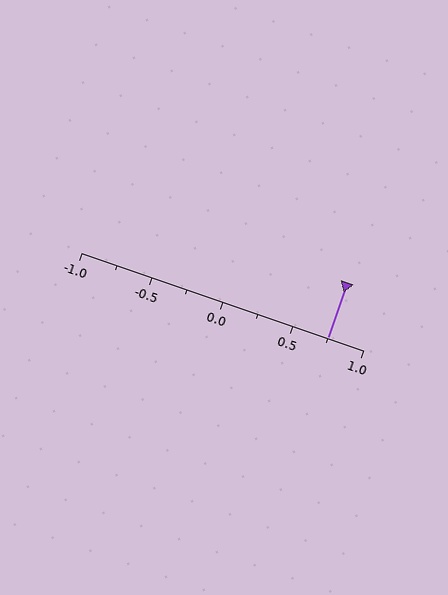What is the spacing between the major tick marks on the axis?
The major ticks are spaced 0.5 apart.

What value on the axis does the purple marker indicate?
The marker indicates approximately 0.75.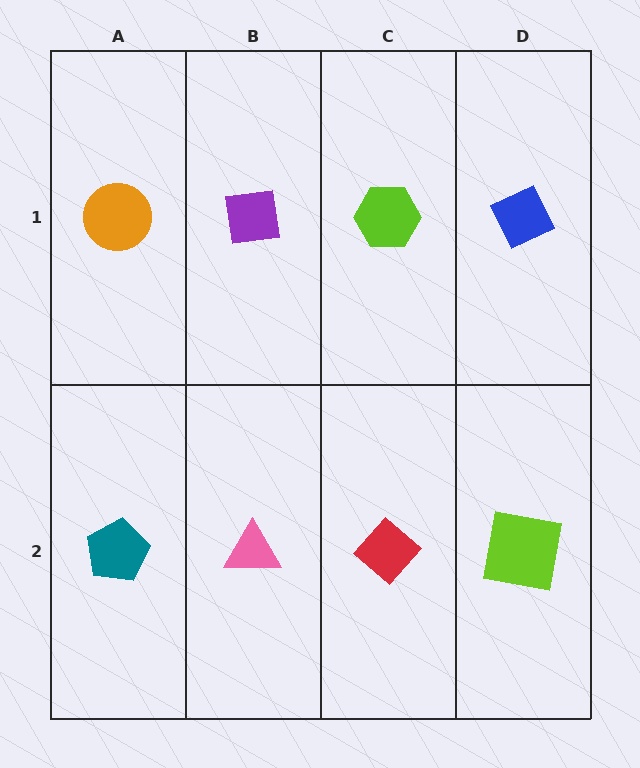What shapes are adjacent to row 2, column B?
A purple square (row 1, column B), a teal pentagon (row 2, column A), a red diamond (row 2, column C).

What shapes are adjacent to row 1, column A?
A teal pentagon (row 2, column A), a purple square (row 1, column B).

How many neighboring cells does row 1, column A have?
2.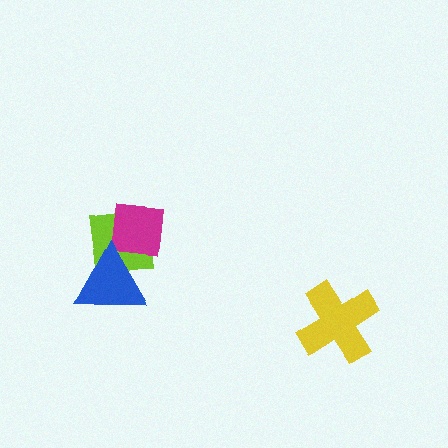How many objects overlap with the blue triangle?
2 objects overlap with the blue triangle.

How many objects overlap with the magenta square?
2 objects overlap with the magenta square.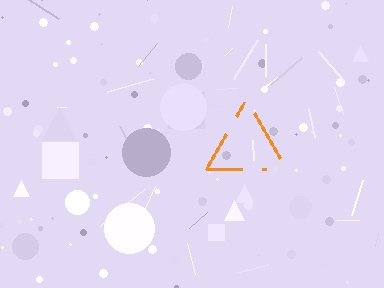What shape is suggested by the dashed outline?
The dashed outline suggests a triangle.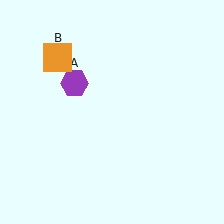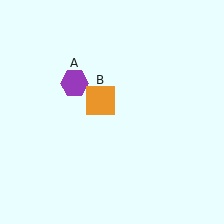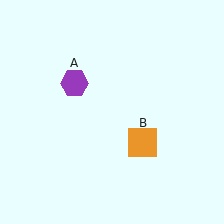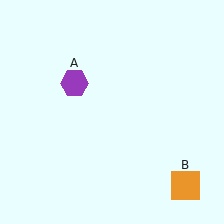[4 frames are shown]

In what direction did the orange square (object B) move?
The orange square (object B) moved down and to the right.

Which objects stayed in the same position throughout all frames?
Purple hexagon (object A) remained stationary.